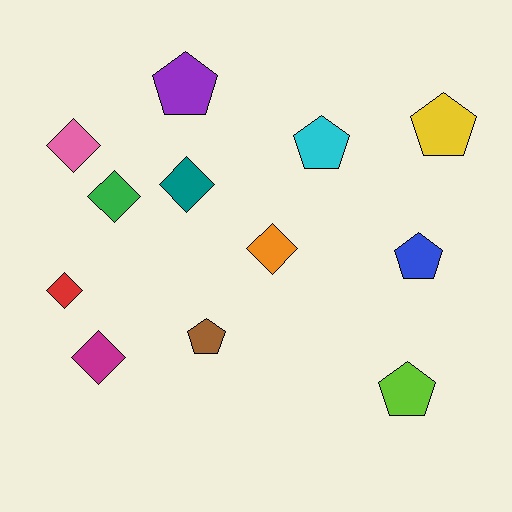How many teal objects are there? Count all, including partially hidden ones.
There is 1 teal object.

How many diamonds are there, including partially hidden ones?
There are 6 diamonds.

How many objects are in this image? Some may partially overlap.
There are 12 objects.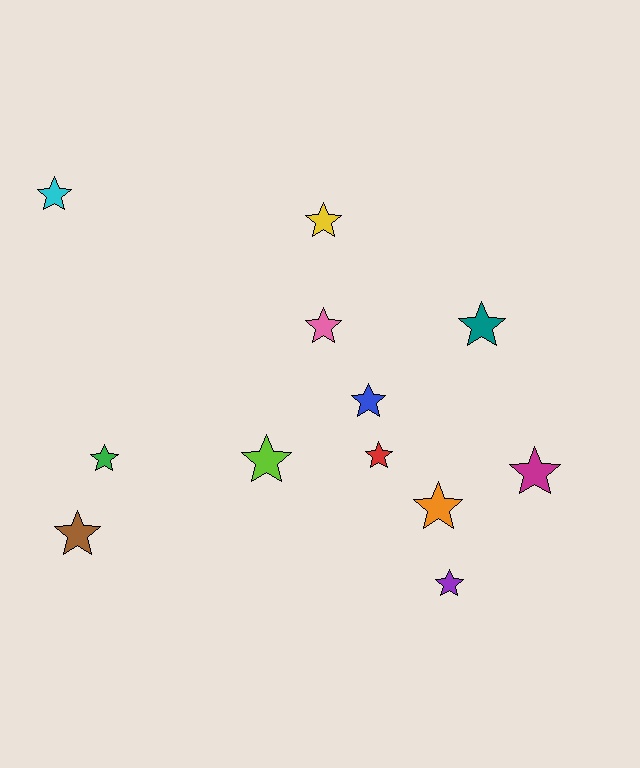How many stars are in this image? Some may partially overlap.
There are 12 stars.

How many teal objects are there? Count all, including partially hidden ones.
There is 1 teal object.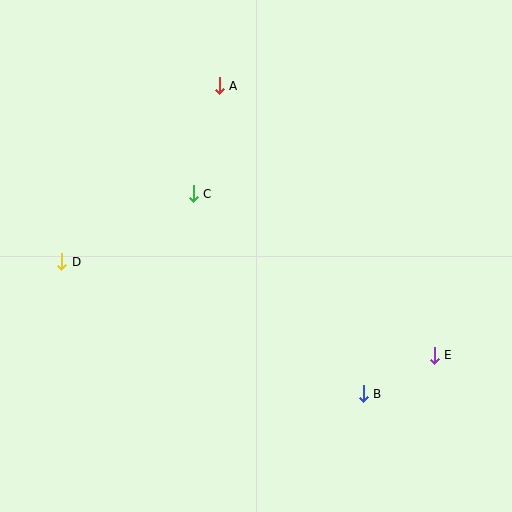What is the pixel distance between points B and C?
The distance between B and C is 262 pixels.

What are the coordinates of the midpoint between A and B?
The midpoint between A and B is at (291, 240).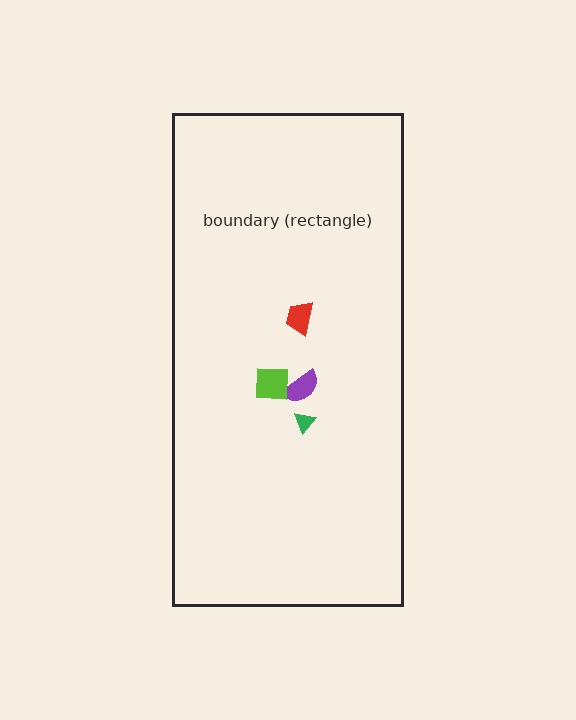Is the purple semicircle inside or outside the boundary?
Inside.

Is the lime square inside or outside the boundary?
Inside.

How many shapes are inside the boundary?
4 inside, 0 outside.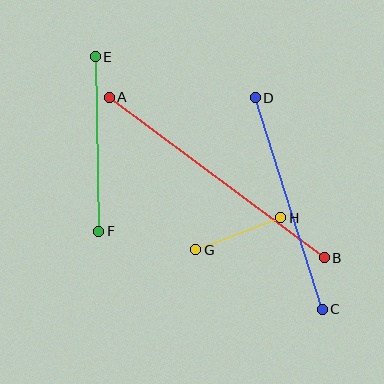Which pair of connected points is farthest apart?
Points A and B are farthest apart.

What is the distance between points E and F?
The distance is approximately 174 pixels.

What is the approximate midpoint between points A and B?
The midpoint is at approximately (217, 177) pixels.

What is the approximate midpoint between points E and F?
The midpoint is at approximately (97, 144) pixels.